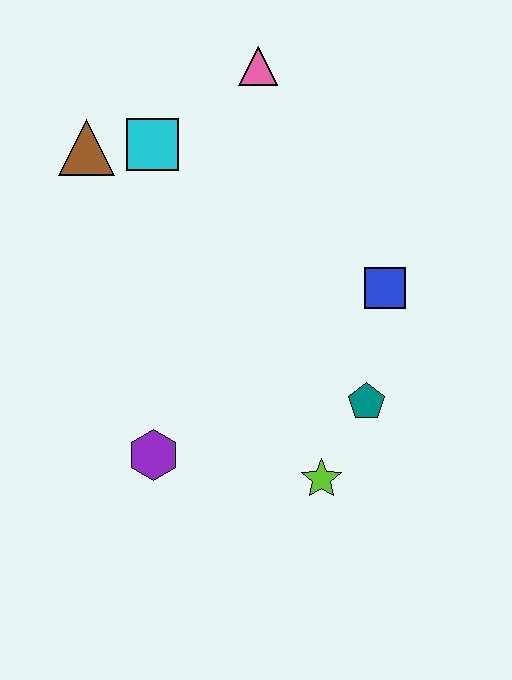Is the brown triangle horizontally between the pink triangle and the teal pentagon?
No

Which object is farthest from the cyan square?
The lime star is farthest from the cyan square.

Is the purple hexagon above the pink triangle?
No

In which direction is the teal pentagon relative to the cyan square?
The teal pentagon is below the cyan square.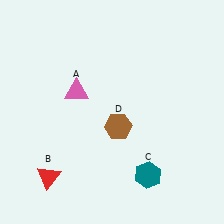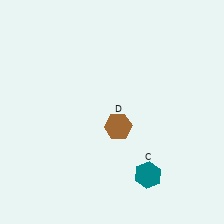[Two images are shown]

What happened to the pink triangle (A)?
The pink triangle (A) was removed in Image 2. It was in the top-left area of Image 1.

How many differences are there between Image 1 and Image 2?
There are 2 differences between the two images.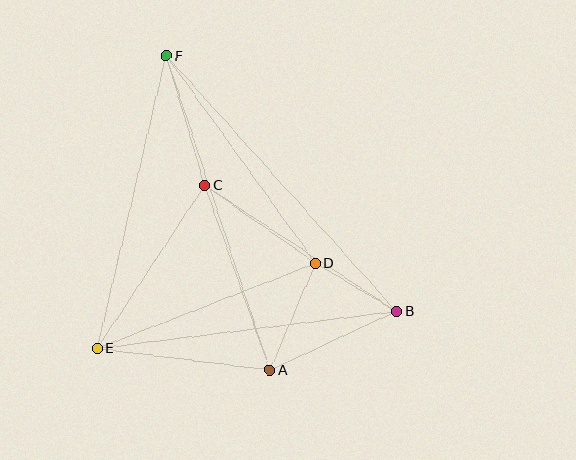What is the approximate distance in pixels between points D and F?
The distance between D and F is approximately 255 pixels.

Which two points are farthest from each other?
Points B and F are farthest from each other.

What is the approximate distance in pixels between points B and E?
The distance between B and E is approximately 302 pixels.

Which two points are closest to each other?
Points B and D are closest to each other.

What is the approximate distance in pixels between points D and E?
The distance between D and E is approximately 234 pixels.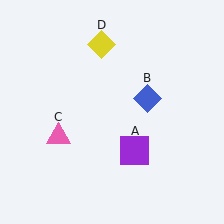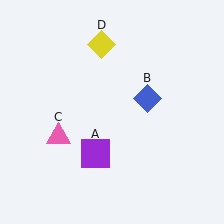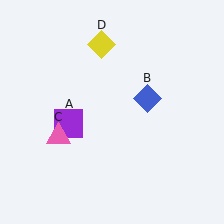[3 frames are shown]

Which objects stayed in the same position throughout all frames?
Blue diamond (object B) and pink triangle (object C) and yellow diamond (object D) remained stationary.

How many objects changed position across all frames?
1 object changed position: purple square (object A).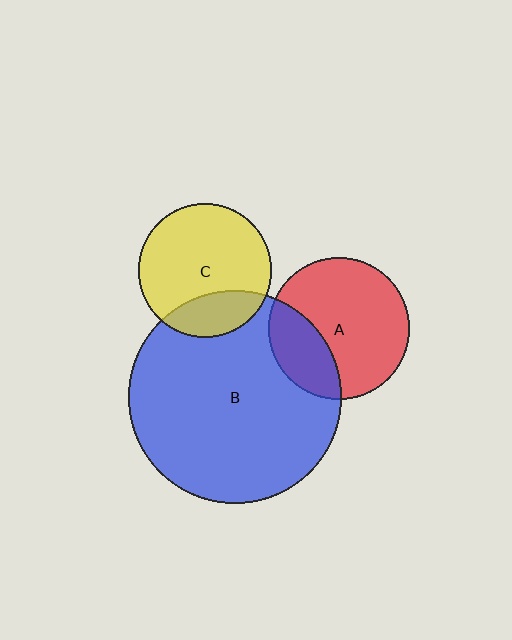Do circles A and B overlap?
Yes.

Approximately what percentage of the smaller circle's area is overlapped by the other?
Approximately 30%.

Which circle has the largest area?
Circle B (blue).